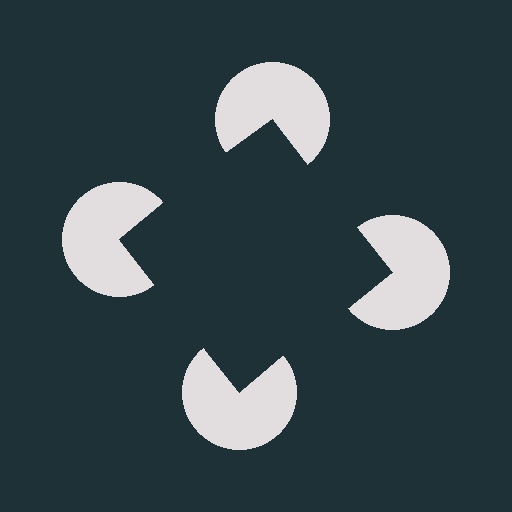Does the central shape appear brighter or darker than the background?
It typically appears slightly darker than the background, even though no actual brightness change is drawn.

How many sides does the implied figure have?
4 sides.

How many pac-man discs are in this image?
There are 4 — one at each vertex of the illusory square.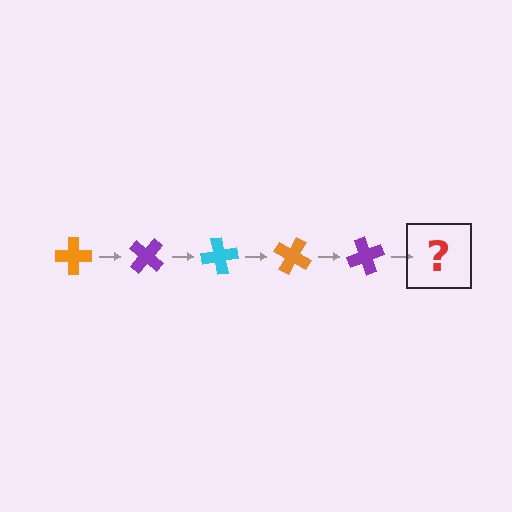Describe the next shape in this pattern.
It should be a cyan cross, rotated 200 degrees from the start.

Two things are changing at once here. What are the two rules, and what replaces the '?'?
The two rules are that it rotates 40 degrees each step and the color cycles through orange, purple, and cyan. The '?' should be a cyan cross, rotated 200 degrees from the start.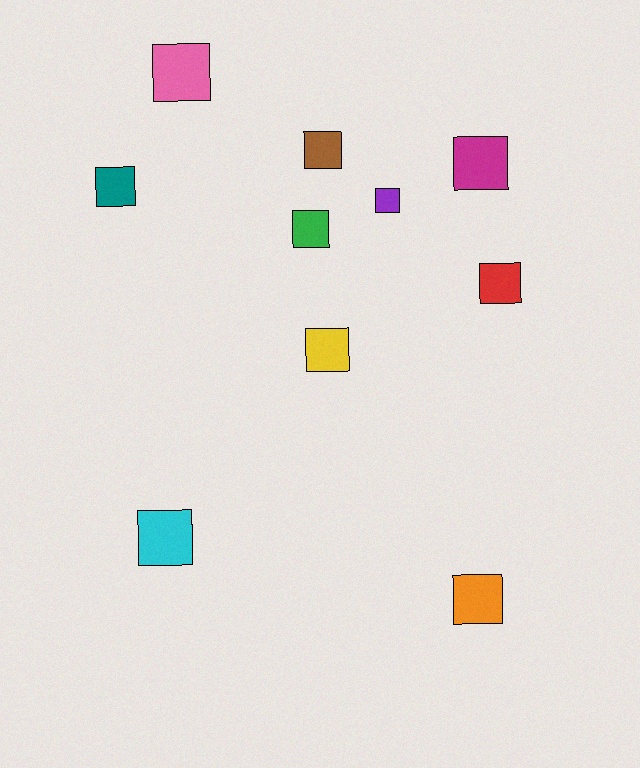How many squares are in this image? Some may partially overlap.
There are 10 squares.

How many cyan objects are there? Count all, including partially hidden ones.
There is 1 cyan object.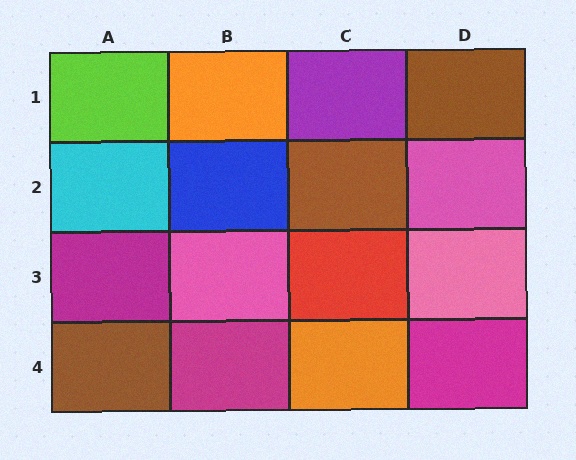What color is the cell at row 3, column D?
Pink.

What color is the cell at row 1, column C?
Purple.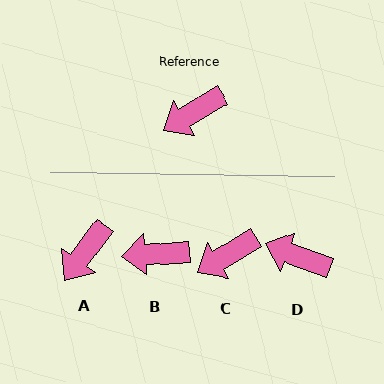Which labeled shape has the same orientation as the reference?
C.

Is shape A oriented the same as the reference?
No, it is off by about 23 degrees.